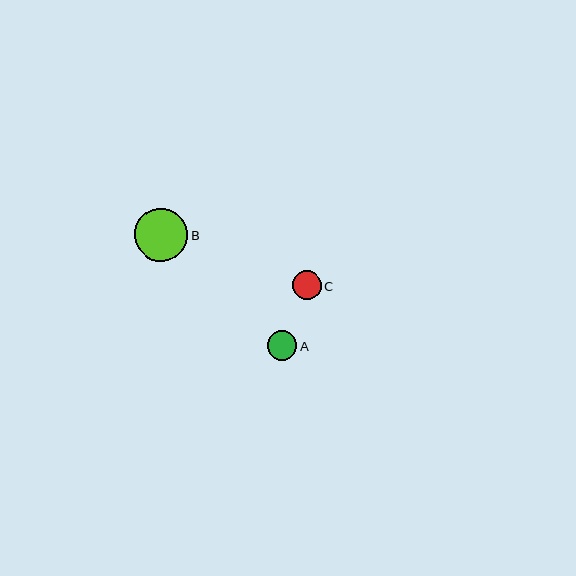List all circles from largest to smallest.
From largest to smallest: B, A, C.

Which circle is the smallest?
Circle C is the smallest with a size of approximately 29 pixels.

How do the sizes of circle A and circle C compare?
Circle A and circle C are approximately the same size.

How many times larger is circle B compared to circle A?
Circle B is approximately 1.8 times the size of circle A.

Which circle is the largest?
Circle B is the largest with a size of approximately 54 pixels.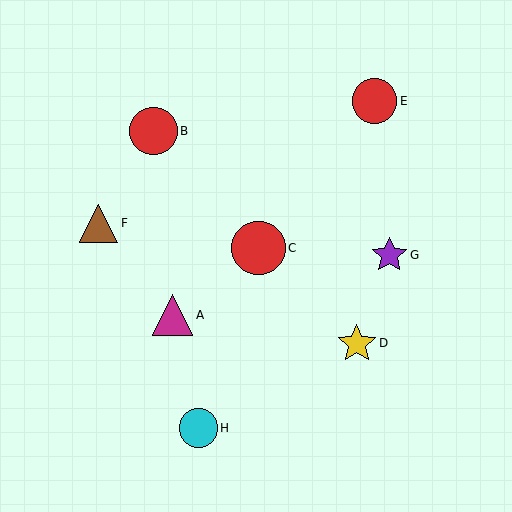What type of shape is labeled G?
Shape G is a purple star.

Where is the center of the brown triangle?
The center of the brown triangle is at (99, 223).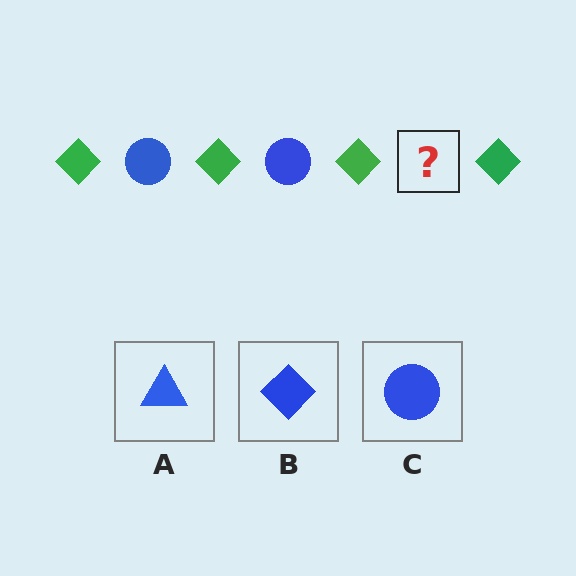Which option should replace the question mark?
Option C.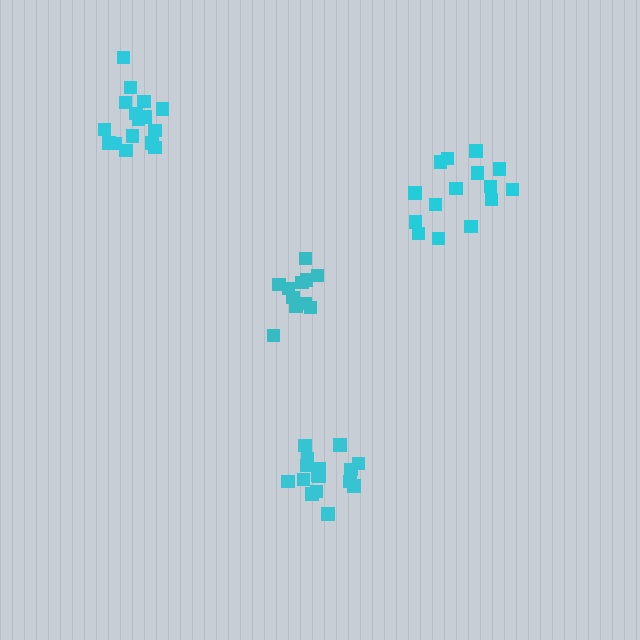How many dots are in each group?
Group 1: 16 dots, Group 2: 16 dots, Group 3: 12 dots, Group 4: 15 dots (59 total).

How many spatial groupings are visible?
There are 4 spatial groupings.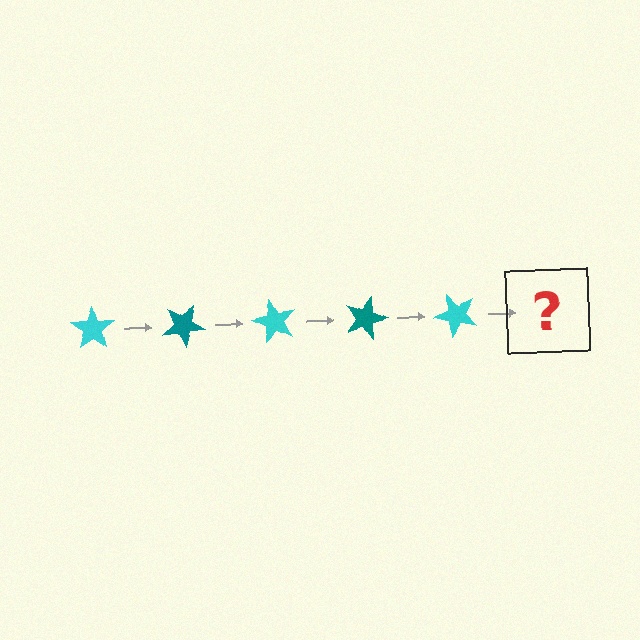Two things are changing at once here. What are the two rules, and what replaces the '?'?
The two rules are that it rotates 30 degrees each step and the color cycles through cyan and teal. The '?' should be a teal star, rotated 150 degrees from the start.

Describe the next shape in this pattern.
It should be a teal star, rotated 150 degrees from the start.